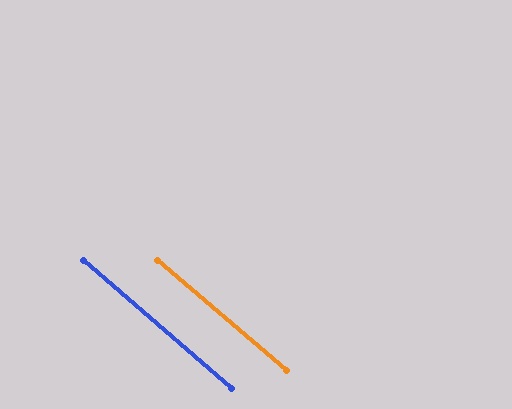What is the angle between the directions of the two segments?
Approximately 1 degree.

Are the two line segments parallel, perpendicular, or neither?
Parallel — their directions differ by only 0.7°.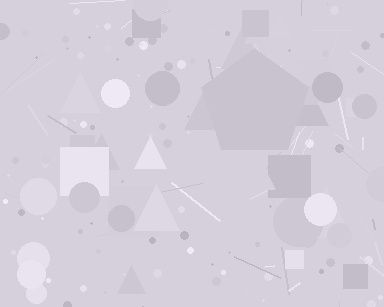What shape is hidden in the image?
A pentagon is hidden in the image.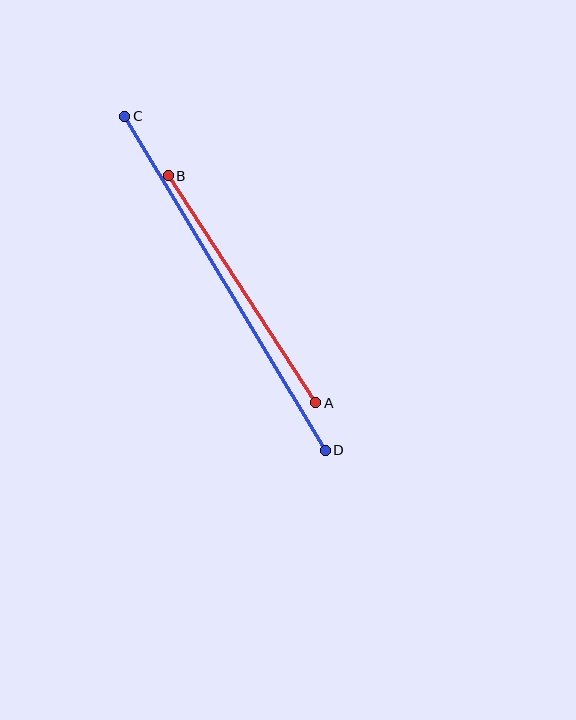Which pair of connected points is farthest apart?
Points C and D are farthest apart.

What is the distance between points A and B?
The distance is approximately 271 pixels.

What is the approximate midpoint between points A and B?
The midpoint is at approximately (242, 289) pixels.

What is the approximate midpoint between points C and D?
The midpoint is at approximately (225, 283) pixels.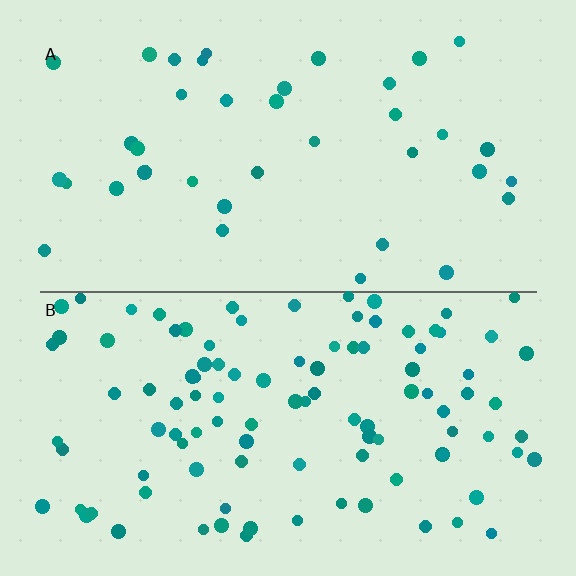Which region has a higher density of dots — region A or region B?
B (the bottom).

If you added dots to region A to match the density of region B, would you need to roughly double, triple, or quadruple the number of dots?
Approximately triple.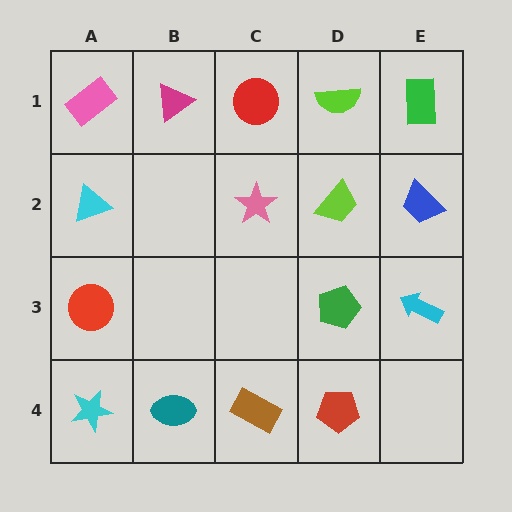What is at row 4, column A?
A cyan star.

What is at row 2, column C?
A pink star.